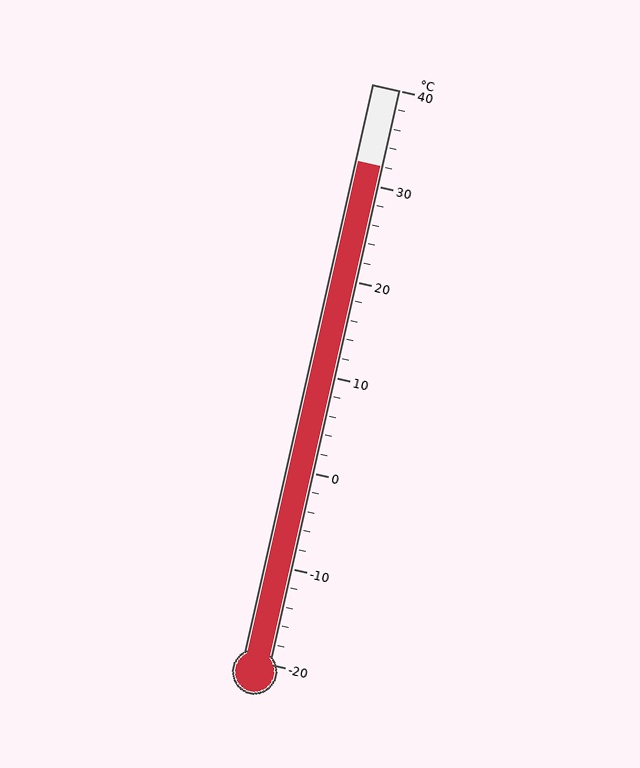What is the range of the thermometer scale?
The thermometer scale ranges from -20°C to 40°C.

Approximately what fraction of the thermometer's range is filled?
The thermometer is filled to approximately 85% of its range.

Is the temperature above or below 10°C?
The temperature is above 10°C.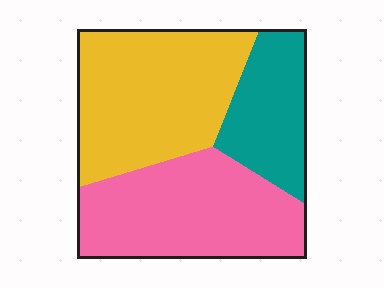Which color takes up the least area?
Teal, at roughly 20%.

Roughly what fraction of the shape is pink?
Pink covers about 40% of the shape.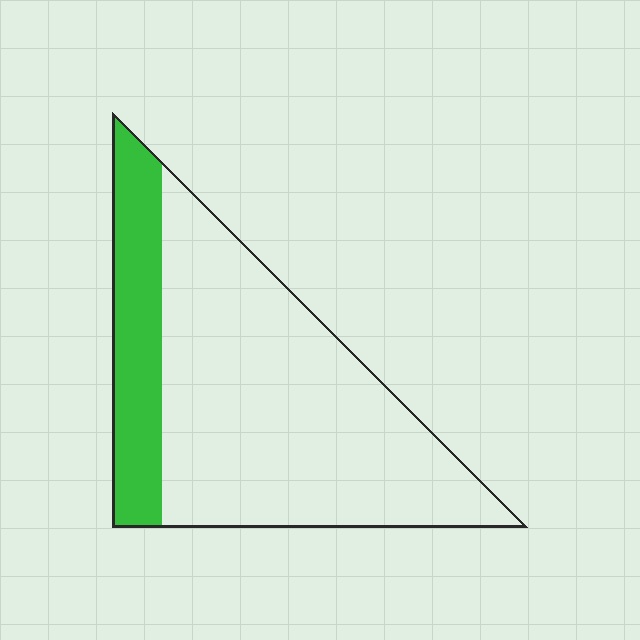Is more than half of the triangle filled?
No.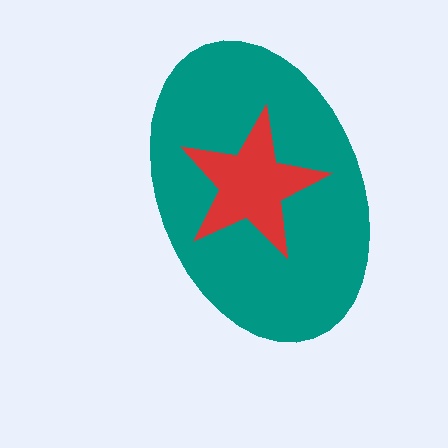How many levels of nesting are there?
2.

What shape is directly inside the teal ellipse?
The red star.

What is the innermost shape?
The red star.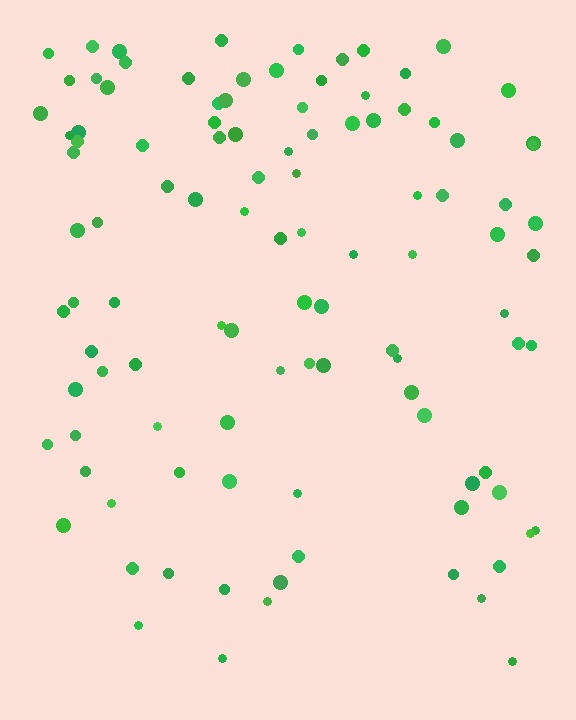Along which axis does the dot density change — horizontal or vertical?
Vertical.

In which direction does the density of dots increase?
From bottom to top, with the top side densest.